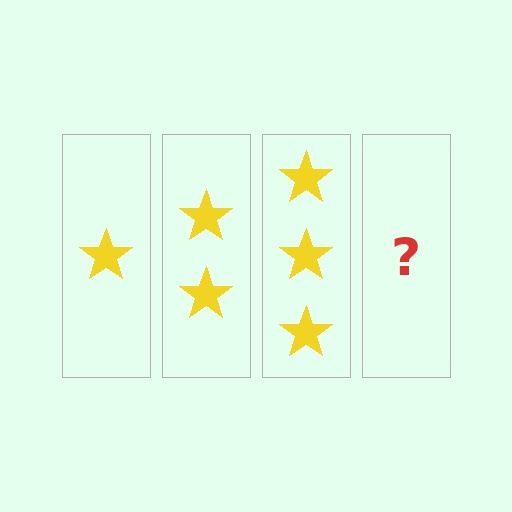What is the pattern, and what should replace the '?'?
The pattern is that each step adds one more star. The '?' should be 4 stars.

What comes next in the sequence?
The next element should be 4 stars.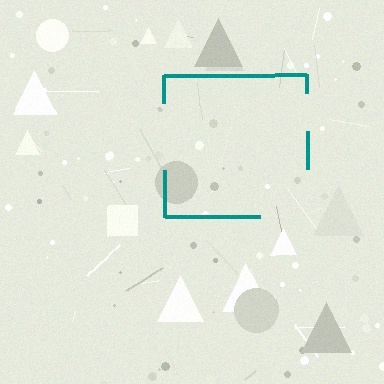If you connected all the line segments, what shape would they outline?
They would outline a square.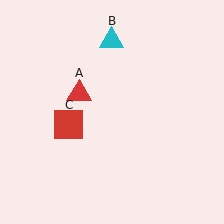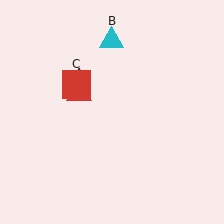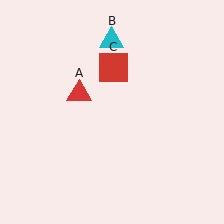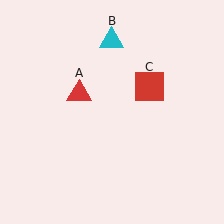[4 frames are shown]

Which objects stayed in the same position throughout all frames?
Red triangle (object A) and cyan triangle (object B) remained stationary.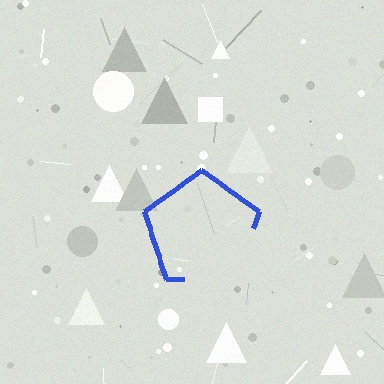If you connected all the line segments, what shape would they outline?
They would outline a pentagon.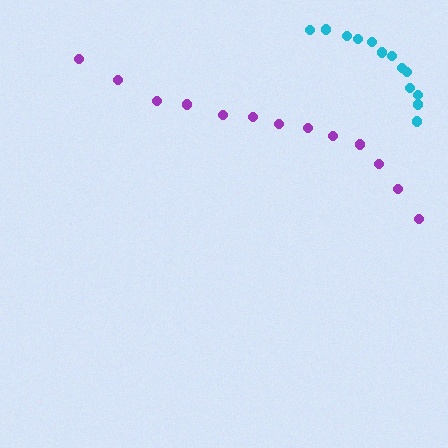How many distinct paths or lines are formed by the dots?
There are 2 distinct paths.